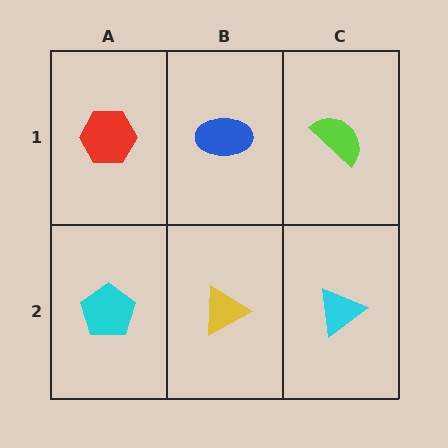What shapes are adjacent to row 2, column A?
A red hexagon (row 1, column A), a yellow triangle (row 2, column B).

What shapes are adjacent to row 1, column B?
A yellow triangle (row 2, column B), a red hexagon (row 1, column A), a lime semicircle (row 1, column C).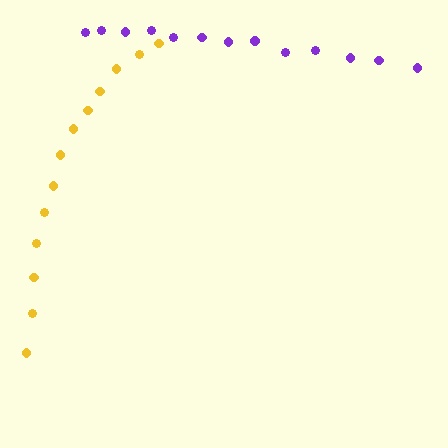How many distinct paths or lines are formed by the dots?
There are 2 distinct paths.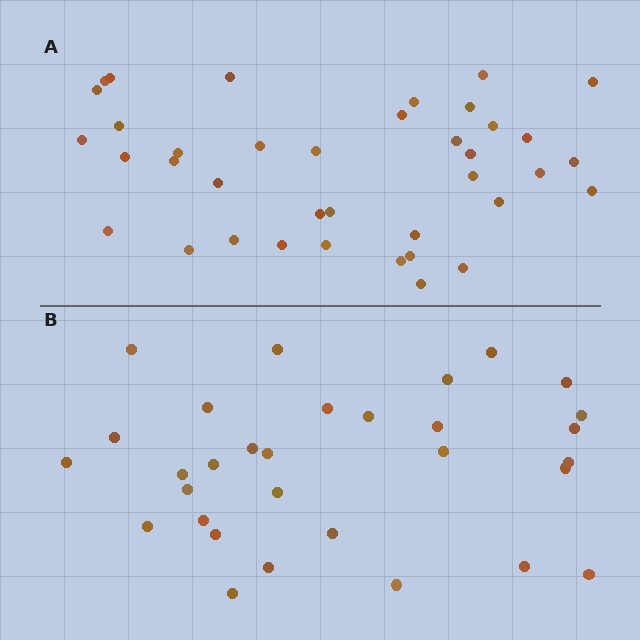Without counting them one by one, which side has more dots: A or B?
Region A (the top region) has more dots.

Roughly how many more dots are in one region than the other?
Region A has roughly 8 or so more dots than region B.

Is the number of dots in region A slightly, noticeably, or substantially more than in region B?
Region A has only slightly more — the two regions are fairly close. The ratio is roughly 1.2 to 1.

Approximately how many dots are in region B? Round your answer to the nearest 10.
About 30 dots. (The exact count is 31, which rounds to 30.)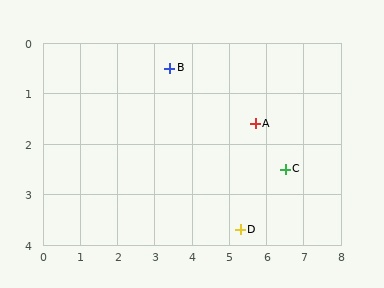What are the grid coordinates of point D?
Point D is at approximately (5.3, 3.7).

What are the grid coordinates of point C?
Point C is at approximately (6.5, 2.5).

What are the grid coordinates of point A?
Point A is at approximately (5.7, 1.6).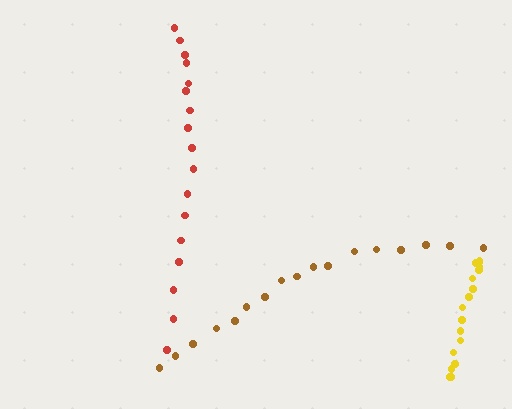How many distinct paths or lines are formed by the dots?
There are 3 distinct paths.